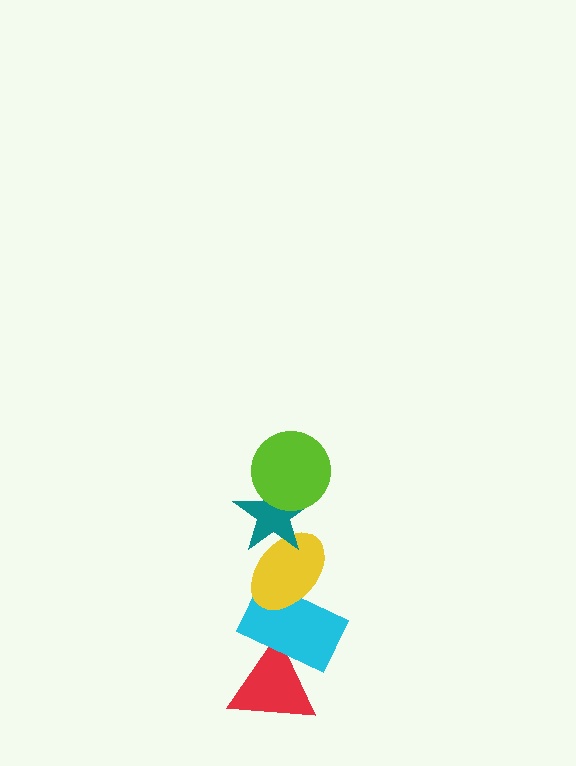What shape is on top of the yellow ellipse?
The teal star is on top of the yellow ellipse.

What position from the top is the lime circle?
The lime circle is 1st from the top.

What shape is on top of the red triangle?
The cyan rectangle is on top of the red triangle.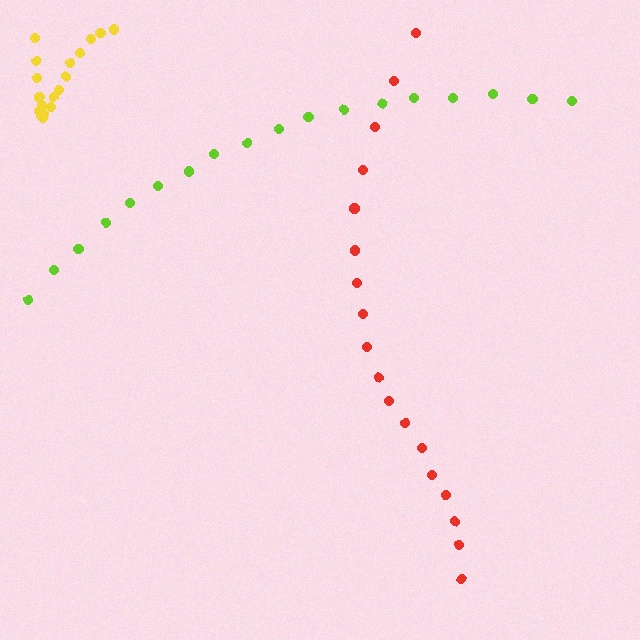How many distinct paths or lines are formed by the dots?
There are 3 distinct paths.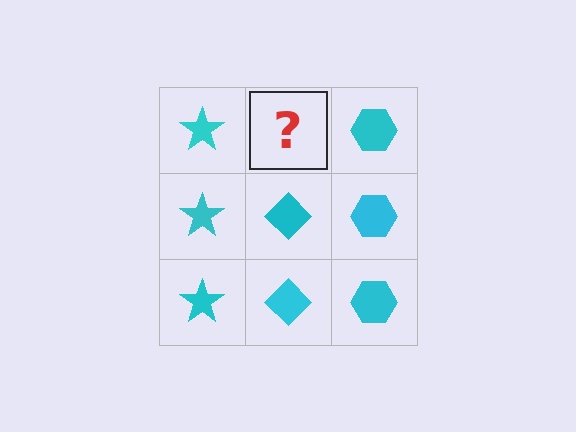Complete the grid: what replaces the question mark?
The question mark should be replaced with a cyan diamond.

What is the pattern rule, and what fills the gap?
The rule is that each column has a consistent shape. The gap should be filled with a cyan diamond.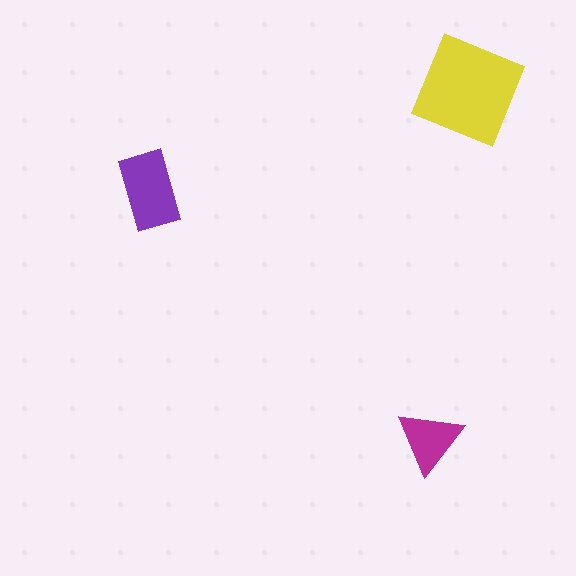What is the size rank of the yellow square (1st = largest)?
1st.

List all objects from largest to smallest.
The yellow square, the purple rectangle, the magenta triangle.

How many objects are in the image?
There are 3 objects in the image.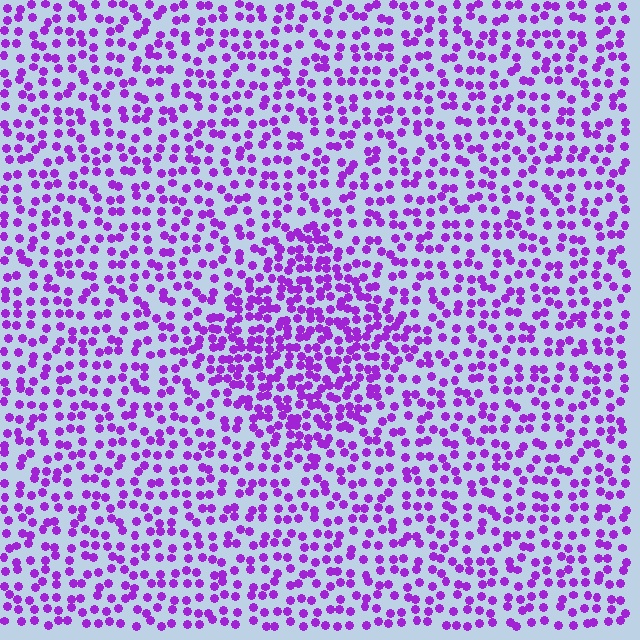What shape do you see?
I see a diamond.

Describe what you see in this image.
The image contains small purple elements arranged at two different densities. A diamond-shaped region is visible where the elements are more densely packed than the surrounding area.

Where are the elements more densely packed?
The elements are more densely packed inside the diamond boundary.